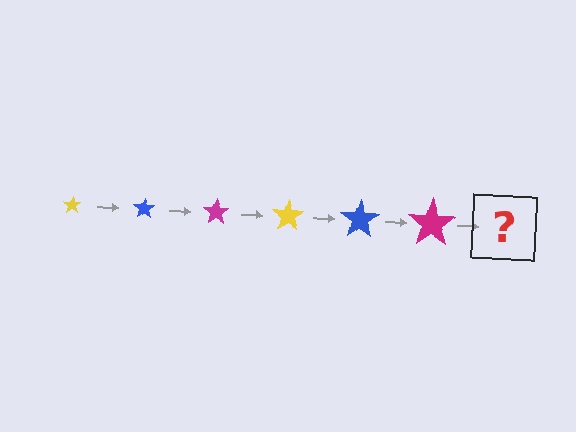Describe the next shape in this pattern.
It should be a yellow star, larger than the previous one.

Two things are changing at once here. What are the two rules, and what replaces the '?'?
The two rules are that the star grows larger each step and the color cycles through yellow, blue, and magenta. The '?' should be a yellow star, larger than the previous one.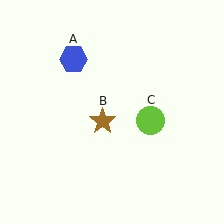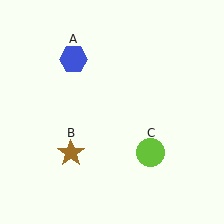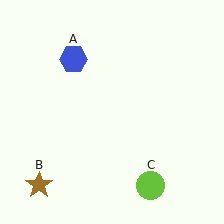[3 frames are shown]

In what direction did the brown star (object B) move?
The brown star (object B) moved down and to the left.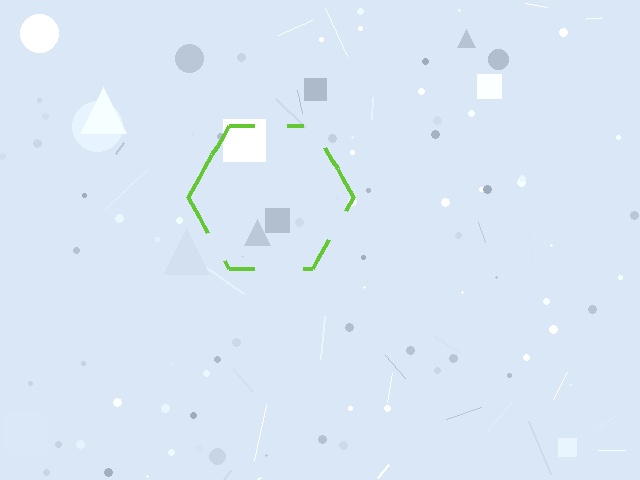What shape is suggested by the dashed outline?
The dashed outline suggests a hexagon.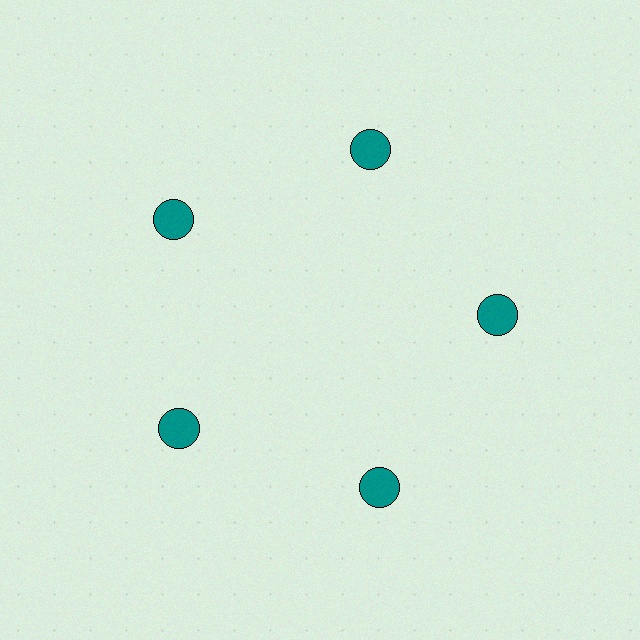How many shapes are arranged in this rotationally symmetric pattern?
There are 5 shapes, arranged in 5 groups of 1.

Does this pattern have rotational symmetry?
Yes, this pattern has 5-fold rotational symmetry. It looks the same after rotating 72 degrees around the center.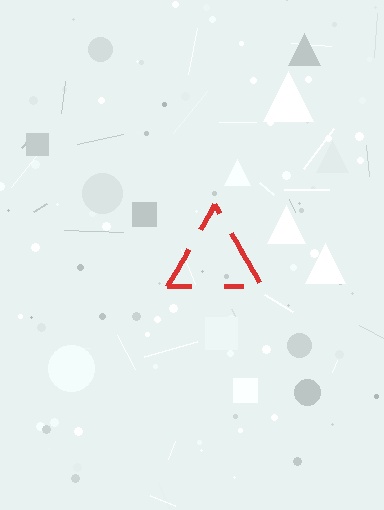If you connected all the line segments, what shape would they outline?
They would outline a triangle.